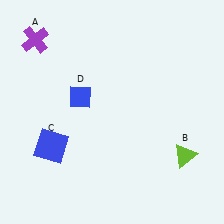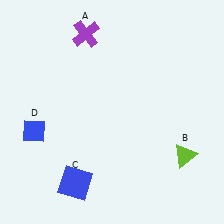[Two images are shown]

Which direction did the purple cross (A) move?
The purple cross (A) moved right.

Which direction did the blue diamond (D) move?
The blue diamond (D) moved left.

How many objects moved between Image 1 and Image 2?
3 objects moved between the two images.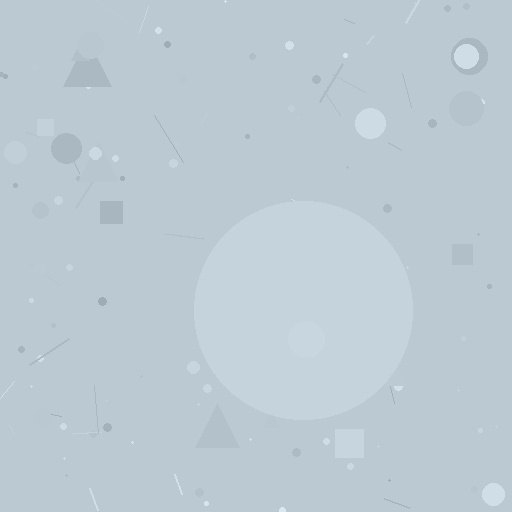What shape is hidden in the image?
A circle is hidden in the image.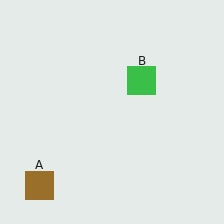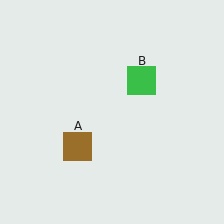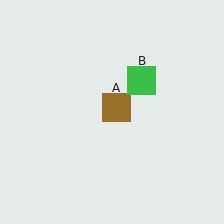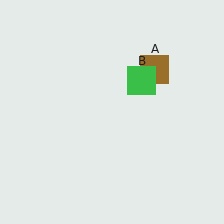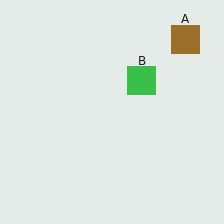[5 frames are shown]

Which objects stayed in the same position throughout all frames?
Green square (object B) remained stationary.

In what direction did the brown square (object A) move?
The brown square (object A) moved up and to the right.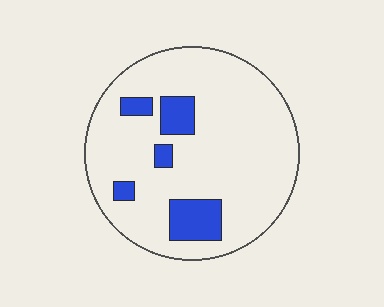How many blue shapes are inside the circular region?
5.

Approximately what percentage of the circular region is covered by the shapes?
Approximately 15%.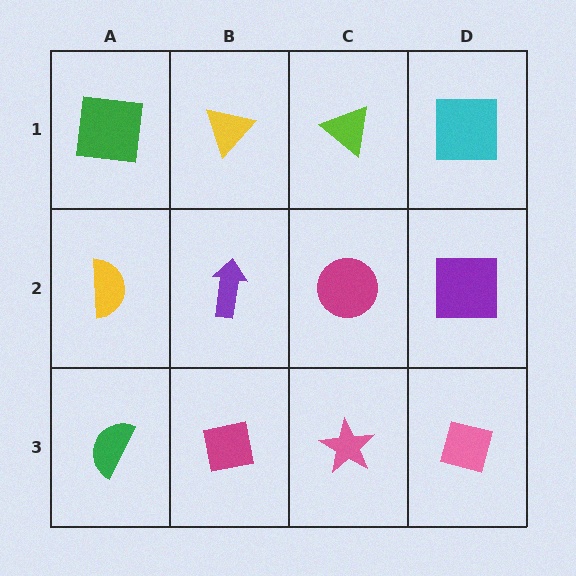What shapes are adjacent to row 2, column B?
A yellow triangle (row 1, column B), a magenta square (row 3, column B), a yellow semicircle (row 2, column A), a magenta circle (row 2, column C).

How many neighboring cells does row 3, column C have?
3.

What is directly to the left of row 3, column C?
A magenta square.